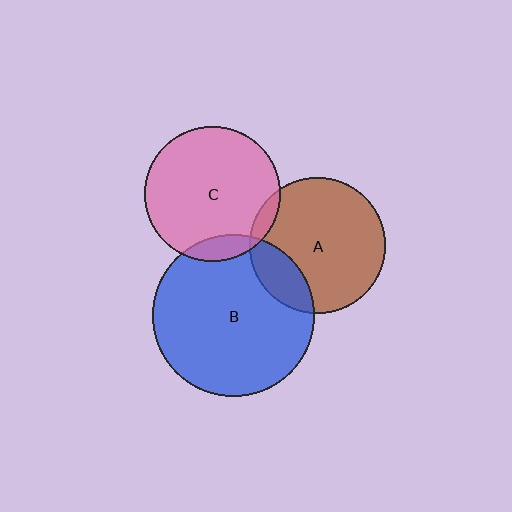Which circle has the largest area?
Circle B (blue).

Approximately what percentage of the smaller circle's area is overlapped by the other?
Approximately 20%.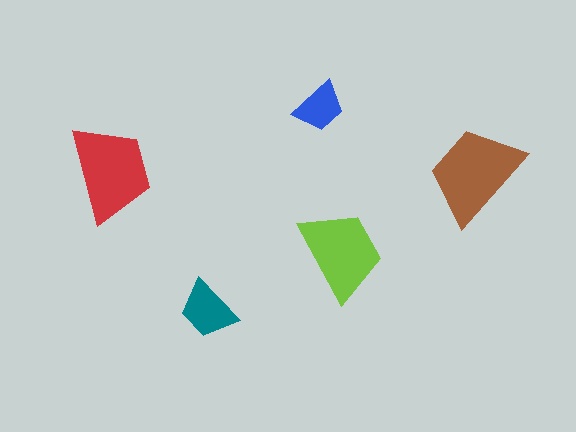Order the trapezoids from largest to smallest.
the brown one, the red one, the lime one, the teal one, the blue one.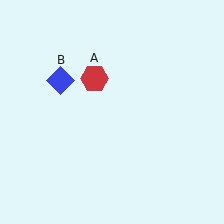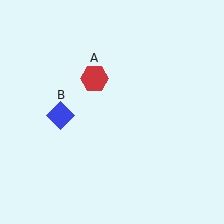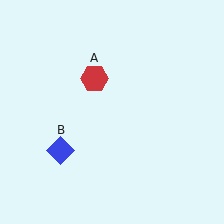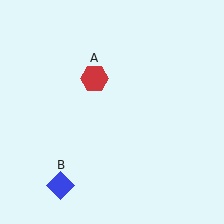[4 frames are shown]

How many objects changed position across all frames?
1 object changed position: blue diamond (object B).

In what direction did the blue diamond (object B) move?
The blue diamond (object B) moved down.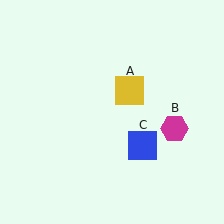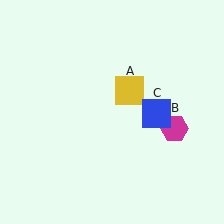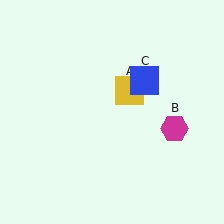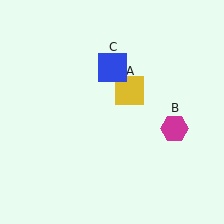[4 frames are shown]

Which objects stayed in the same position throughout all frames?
Yellow square (object A) and magenta hexagon (object B) remained stationary.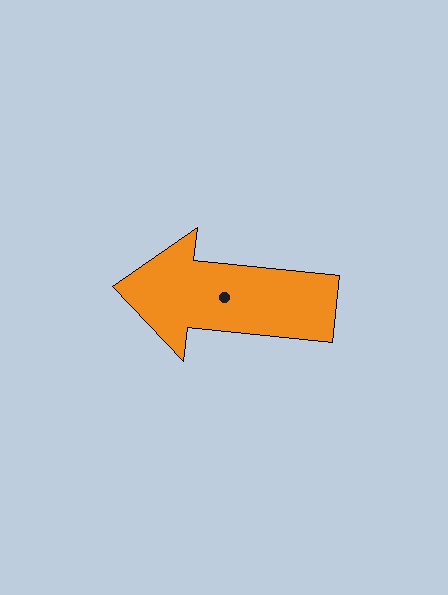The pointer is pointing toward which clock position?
Roughly 9 o'clock.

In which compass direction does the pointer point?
West.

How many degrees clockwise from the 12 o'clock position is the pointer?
Approximately 276 degrees.